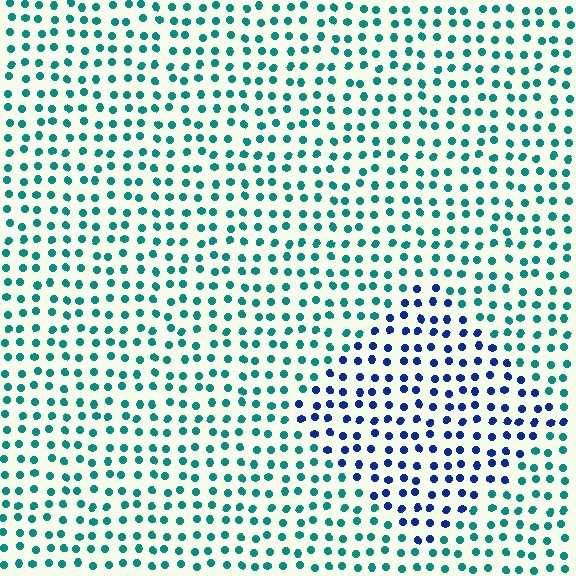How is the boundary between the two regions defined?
The boundary is defined purely by a slight shift in hue (about 52 degrees). Spacing, size, and orientation are identical on both sides.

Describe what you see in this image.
The image is filled with small teal elements in a uniform arrangement. A diamond-shaped region is visible where the elements are tinted to a slightly different hue, forming a subtle color boundary.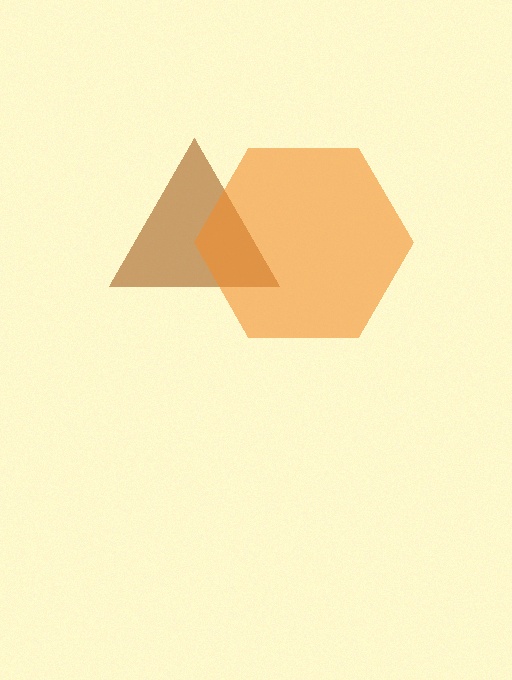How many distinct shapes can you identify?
There are 2 distinct shapes: a brown triangle, an orange hexagon.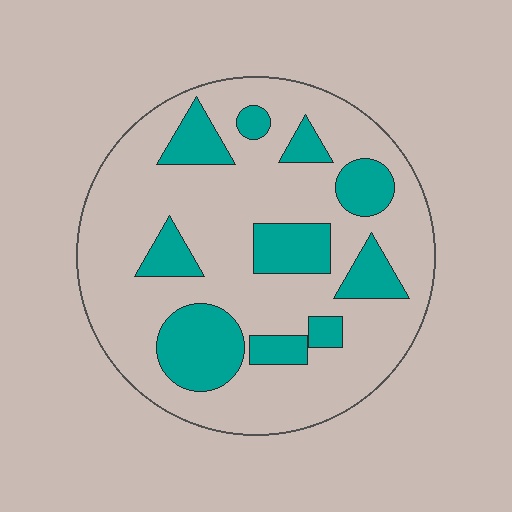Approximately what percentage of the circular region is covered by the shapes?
Approximately 25%.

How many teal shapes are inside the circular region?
10.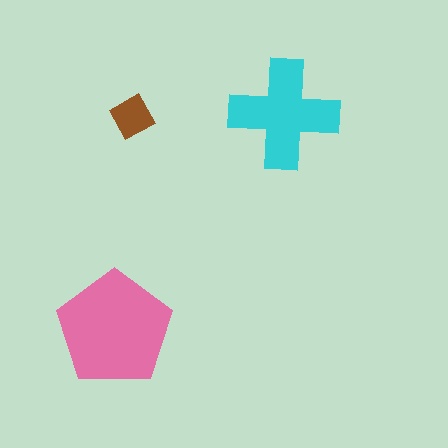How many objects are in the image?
There are 3 objects in the image.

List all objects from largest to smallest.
The pink pentagon, the cyan cross, the brown diamond.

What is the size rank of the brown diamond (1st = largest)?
3rd.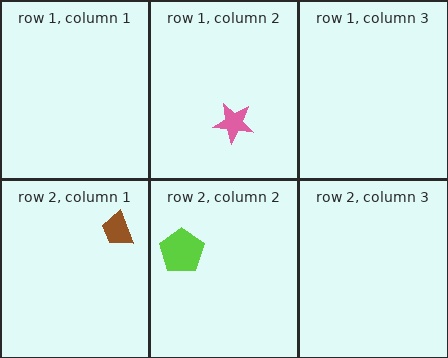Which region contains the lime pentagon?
The row 2, column 2 region.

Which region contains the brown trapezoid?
The row 2, column 1 region.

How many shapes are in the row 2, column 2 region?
1.